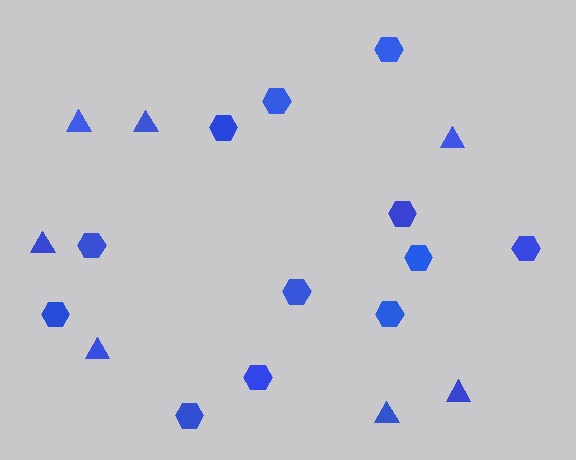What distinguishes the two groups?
There are 2 groups: one group of hexagons (12) and one group of triangles (7).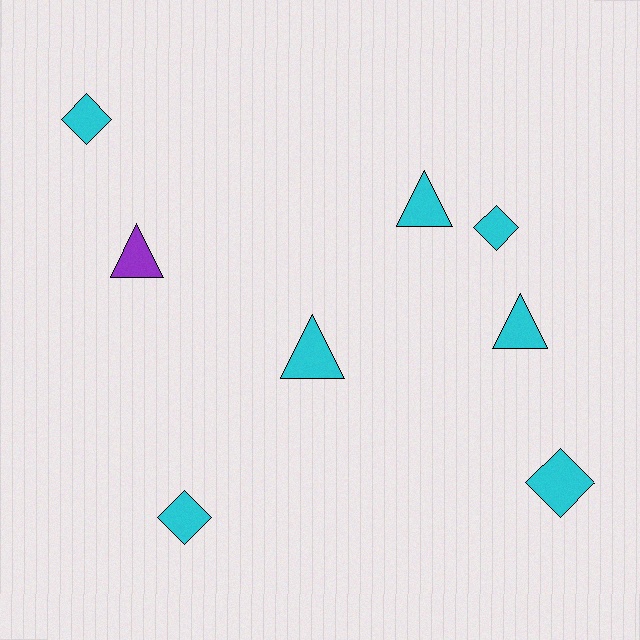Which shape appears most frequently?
Diamond, with 4 objects.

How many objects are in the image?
There are 8 objects.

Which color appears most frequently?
Cyan, with 7 objects.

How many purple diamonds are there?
There are no purple diamonds.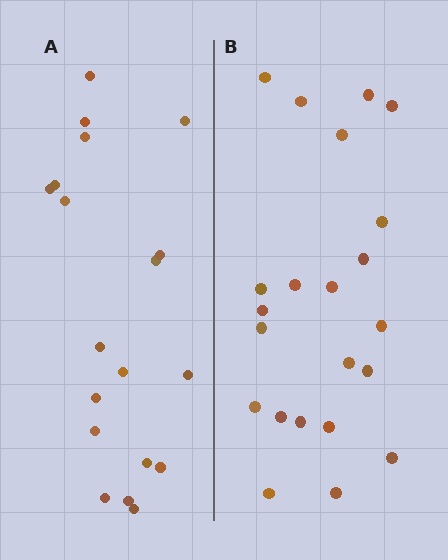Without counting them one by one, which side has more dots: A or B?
Region B (the right region) has more dots.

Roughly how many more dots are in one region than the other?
Region B has just a few more — roughly 2 or 3 more dots than region A.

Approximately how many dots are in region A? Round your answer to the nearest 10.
About 20 dots. (The exact count is 19, which rounds to 20.)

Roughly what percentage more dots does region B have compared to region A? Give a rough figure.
About 15% more.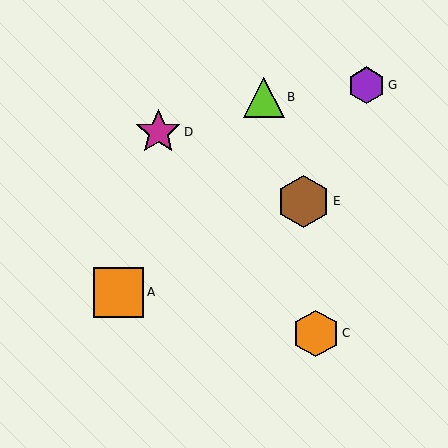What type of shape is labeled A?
Shape A is an orange square.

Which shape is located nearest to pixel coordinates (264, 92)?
The lime triangle (labeled B) at (264, 97) is nearest to that location.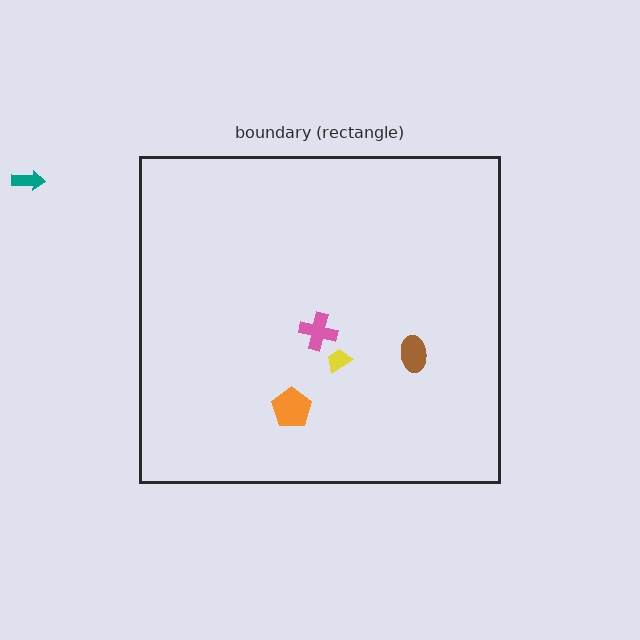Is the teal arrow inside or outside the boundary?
Outside.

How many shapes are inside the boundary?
4 inside, 1 outside.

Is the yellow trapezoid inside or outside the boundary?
Inside.